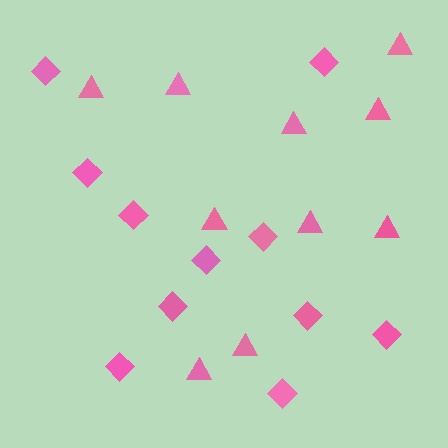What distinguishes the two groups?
There are 2 groups: one group of diamonds (11) and one group of triangles (10).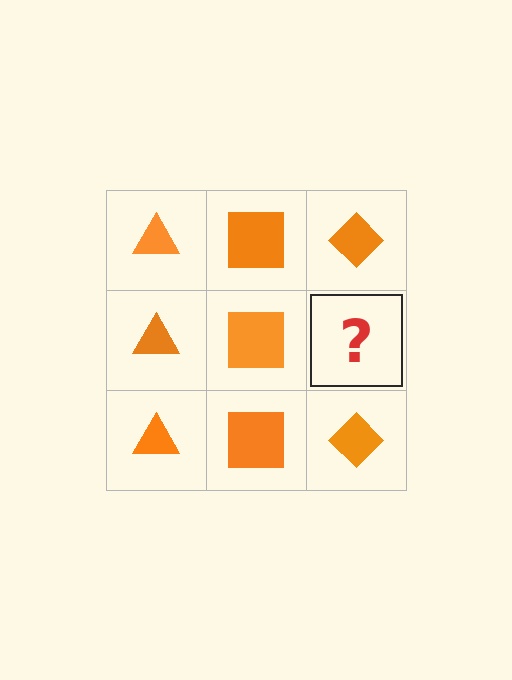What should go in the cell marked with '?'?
The missing cell should contain an orange diamond.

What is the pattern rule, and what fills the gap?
The rule is that each column has a consistent shape. The gap should be filled with an orange diamond.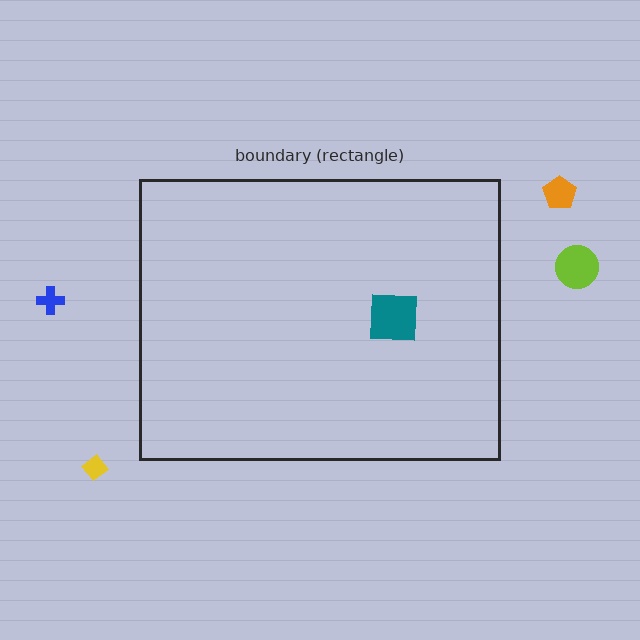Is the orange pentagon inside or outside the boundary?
Outside.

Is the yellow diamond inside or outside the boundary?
Outside.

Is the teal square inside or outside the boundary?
Inside.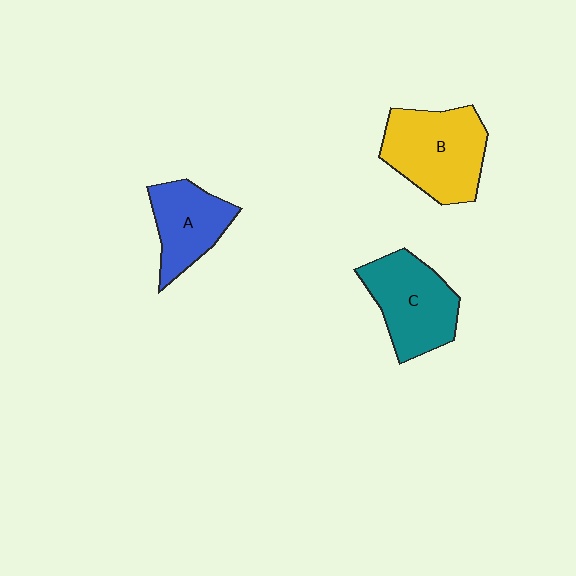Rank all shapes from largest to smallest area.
From largest to smallest: B (yellow), C (teal), A (blue).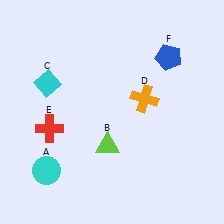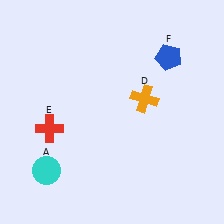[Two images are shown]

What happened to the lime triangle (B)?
The lime triangle (B) was removed in Image 2. It was in the bottom-left area of Image 1.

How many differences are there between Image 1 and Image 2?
There are 2 differences between the two images.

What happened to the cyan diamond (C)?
The cyan diamond (C) was removed in Image 2. It was in the top-left area of Image 1.